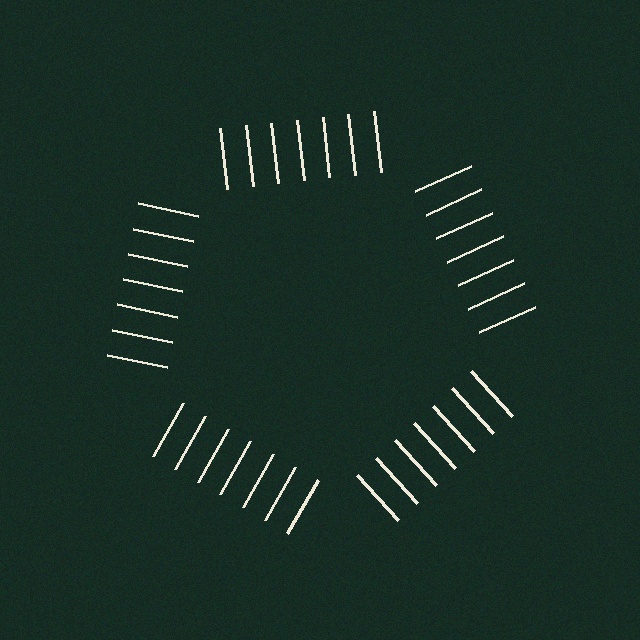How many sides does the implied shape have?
5 sides — the line-ends trace a pentagon.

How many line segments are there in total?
35 — 7 along each of the 5 edges.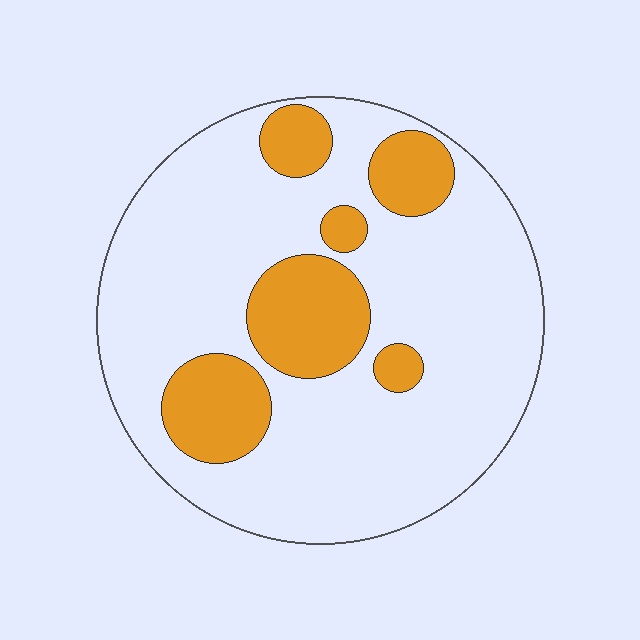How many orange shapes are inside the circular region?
6.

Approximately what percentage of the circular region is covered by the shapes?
Approximately 25%.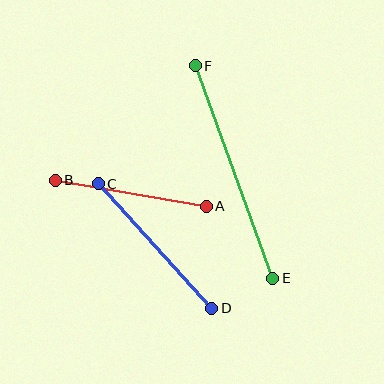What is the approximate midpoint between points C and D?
The midpoint is at approximately (155, 246) pixels.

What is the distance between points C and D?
The distance is approximately 168 pixels.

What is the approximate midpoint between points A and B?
The midpoint is at approximately (131, 193) pixels.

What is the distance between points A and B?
The distance is approximately 154 pixels.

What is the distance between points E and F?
The distance is approximately 227 pixels.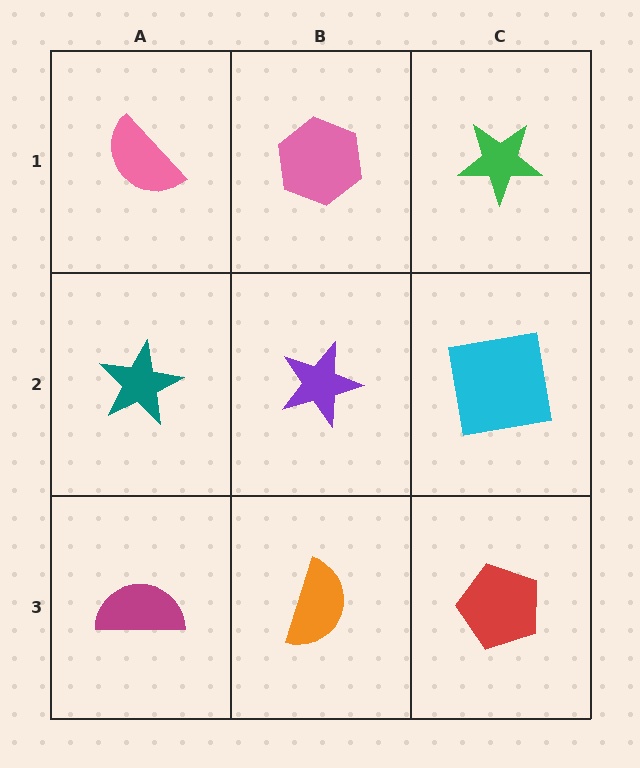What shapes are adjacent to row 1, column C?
A cyan square (row 2, column C), a pink hexagon (row 1, column B).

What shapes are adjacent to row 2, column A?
A pink semicircle (row 1, column A), a magenta semicircle (row 3, column A), a purple star (row 2, column B).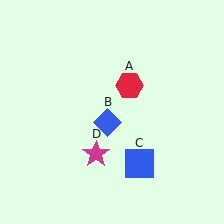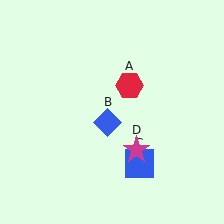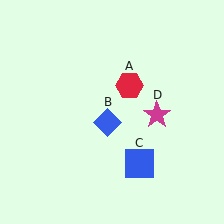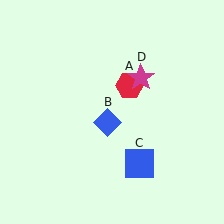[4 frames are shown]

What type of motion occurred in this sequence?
The magenta star (object D) rotated counterclockwise around the center of the scene.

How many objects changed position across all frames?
1 object changed position: magenta star (object D).